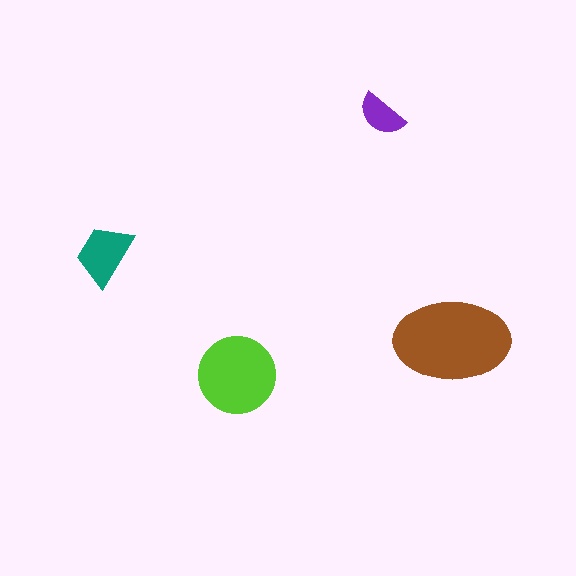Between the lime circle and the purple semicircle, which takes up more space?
The lime circle.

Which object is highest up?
The purple semicircle is topmost.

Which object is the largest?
The brown ellipse.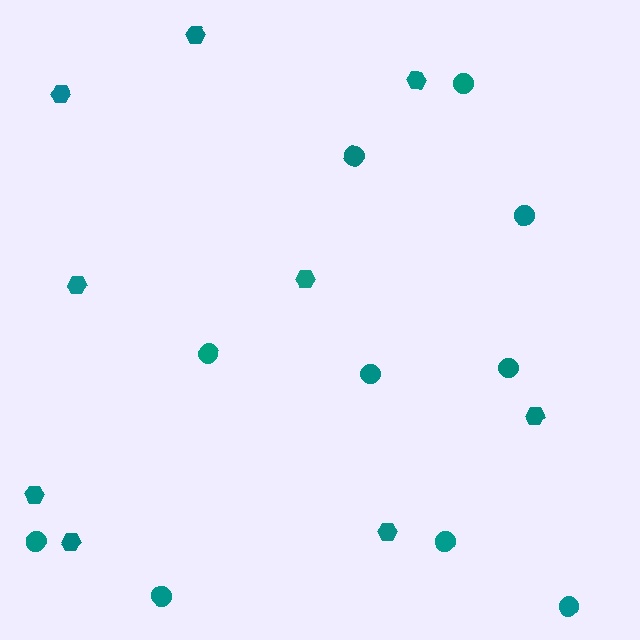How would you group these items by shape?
There are 2 groups: one group of hexagons (9) and one group of circles (10).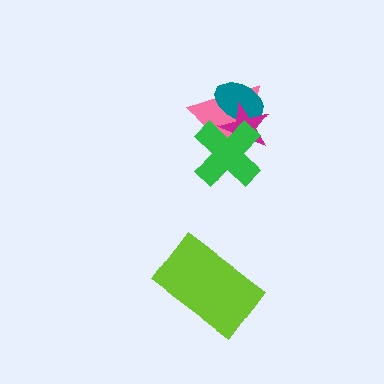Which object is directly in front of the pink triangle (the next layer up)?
The teal ellipse is directly in front of the pink triangle.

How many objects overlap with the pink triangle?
3 objects overlap with the pink triangle.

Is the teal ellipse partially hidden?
Yes, it is partially covered by another shape.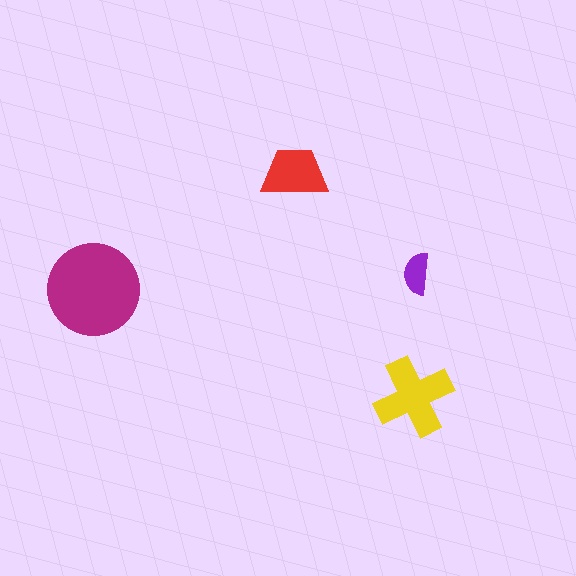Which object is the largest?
The magenta circle.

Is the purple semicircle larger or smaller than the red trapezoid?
Smaller.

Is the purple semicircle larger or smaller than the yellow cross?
Smaller.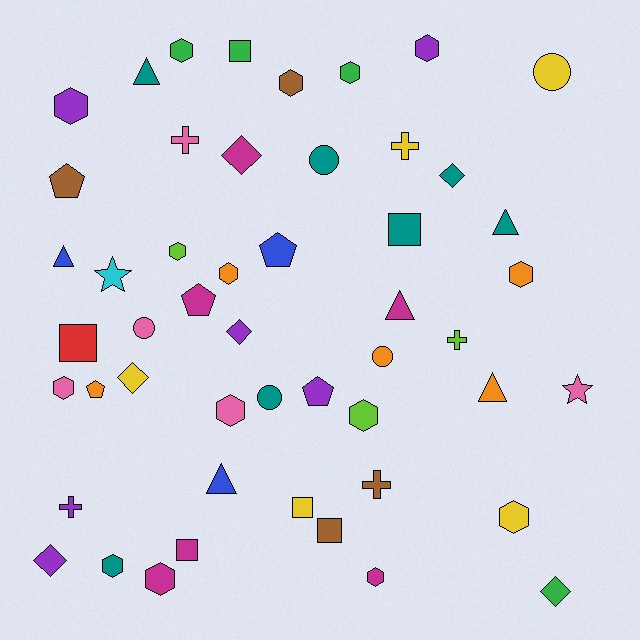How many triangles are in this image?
There are 6 triangles.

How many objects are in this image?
There are 50 objects.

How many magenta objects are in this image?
There are 6 magenta objects.